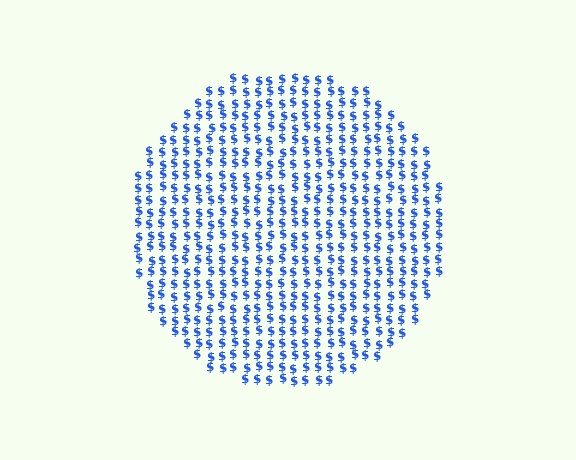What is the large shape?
The large shape is a circle.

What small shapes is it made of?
It is made of small dollar signs.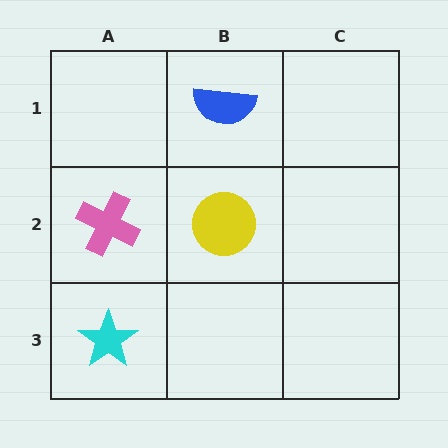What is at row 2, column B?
A yellow circle.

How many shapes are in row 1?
1 shape.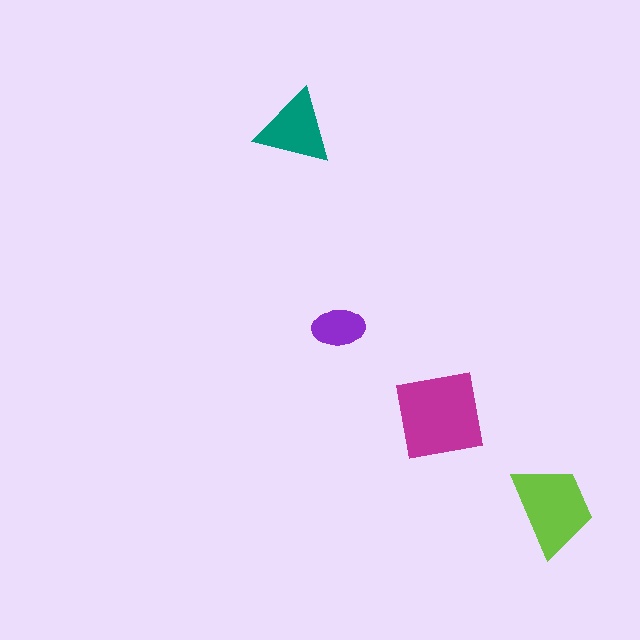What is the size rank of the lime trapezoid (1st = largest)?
2nd.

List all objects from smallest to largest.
The purple ellipse, the teal triangle, the lime trapezoid, the magenta square.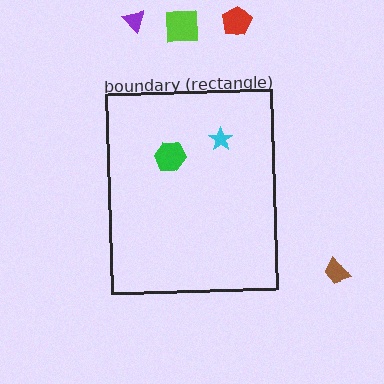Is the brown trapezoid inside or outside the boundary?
Outside.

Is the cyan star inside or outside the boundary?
Inside.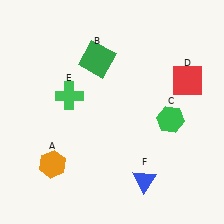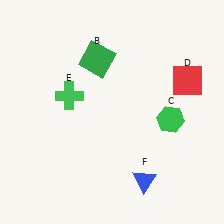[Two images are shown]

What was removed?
The orange hexagon (A) was removed in Image 2.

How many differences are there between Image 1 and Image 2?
There is 1 difference between the two images.